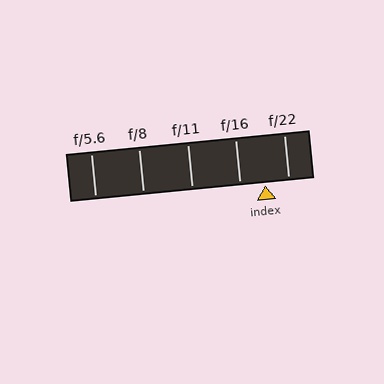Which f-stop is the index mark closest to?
The index mark is closest to f/22.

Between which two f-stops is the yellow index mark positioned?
The index mark is between f/16 and f/22.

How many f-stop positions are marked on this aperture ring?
There are 5 f-stop positions marked.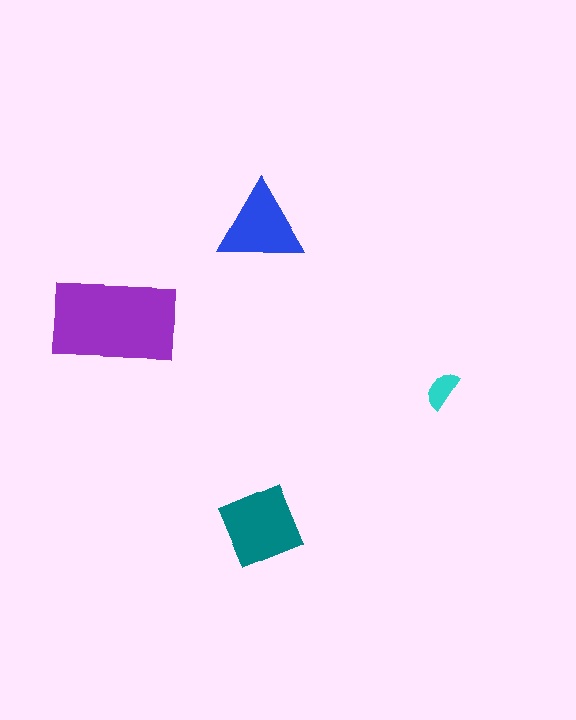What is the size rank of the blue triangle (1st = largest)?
3rd.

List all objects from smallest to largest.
The cyan semicircle, the blue triangle, the teal square, the purple rectangle.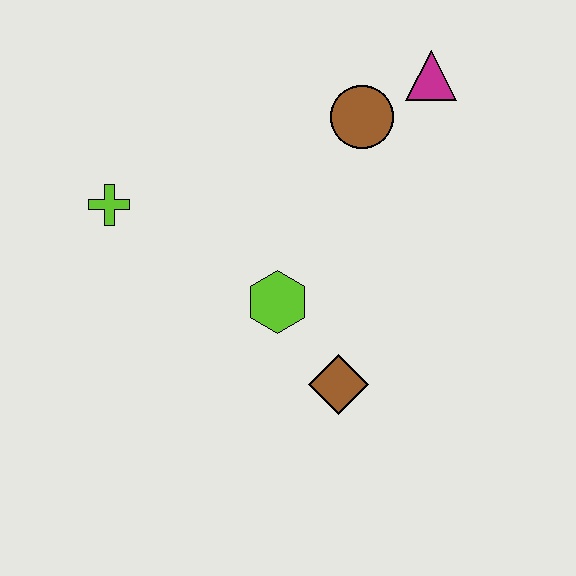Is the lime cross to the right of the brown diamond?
No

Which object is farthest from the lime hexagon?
The magenta triangle is farthest from the lime hexagon.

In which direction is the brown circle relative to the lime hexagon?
The brown circle is above the lime hexagon.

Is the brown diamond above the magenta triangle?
No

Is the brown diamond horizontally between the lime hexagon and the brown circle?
Yes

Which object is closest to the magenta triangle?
The brown circle is closest to the magenta triangle.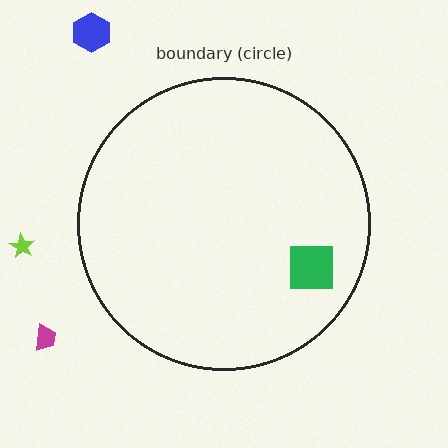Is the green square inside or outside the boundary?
Inside.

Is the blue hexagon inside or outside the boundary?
Outside.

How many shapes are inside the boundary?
1 inside, 3 outside.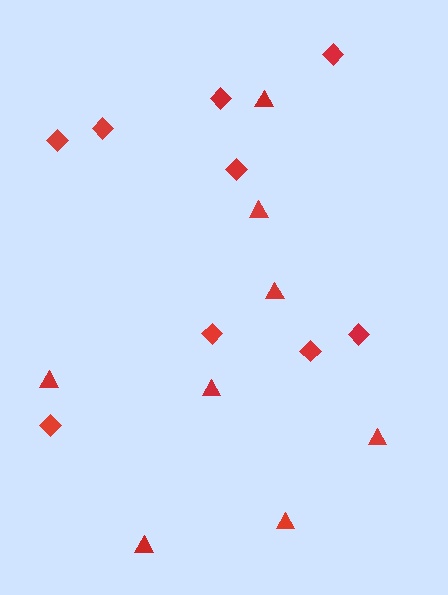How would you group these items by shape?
There are 2 groups: one group of triangles (8) and one group of diamonds (9).